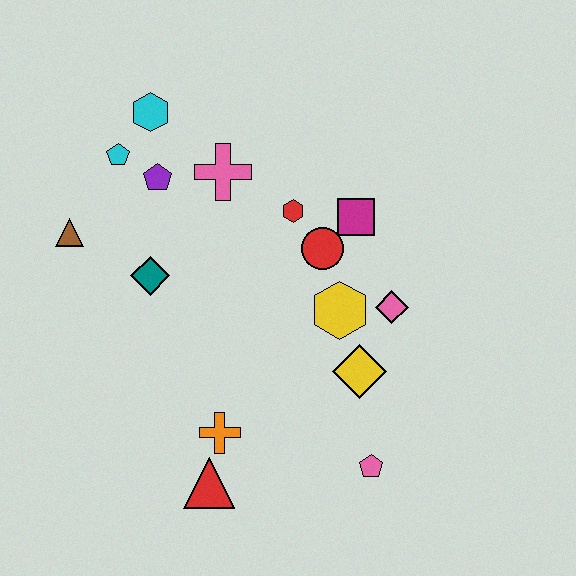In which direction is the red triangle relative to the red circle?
The red triangle is below the red circle.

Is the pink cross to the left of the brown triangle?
No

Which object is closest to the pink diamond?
The yellow hexagon is closest to the pink diamond.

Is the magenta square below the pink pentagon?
No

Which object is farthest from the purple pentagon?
The pink pentagon is farthest from the purple pentagon.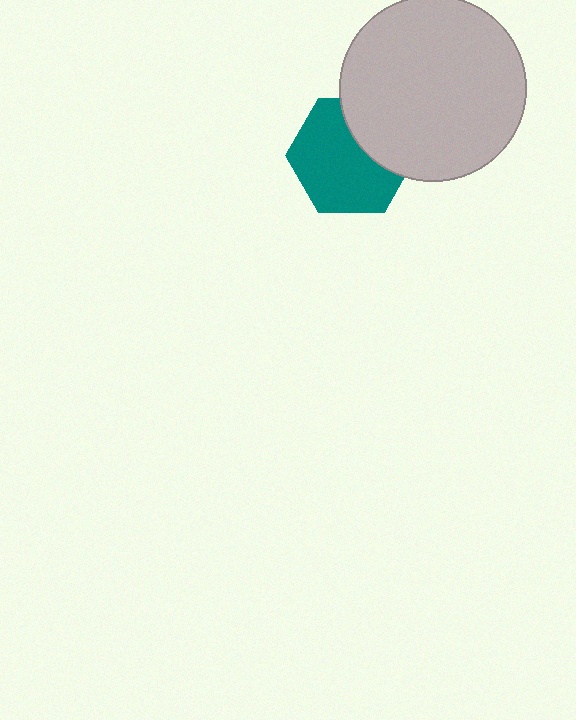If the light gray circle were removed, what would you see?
You would see the complete teal hexagon.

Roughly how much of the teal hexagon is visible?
Most of it is visible (roughly 69%).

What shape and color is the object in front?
The object in front is a light gray circle.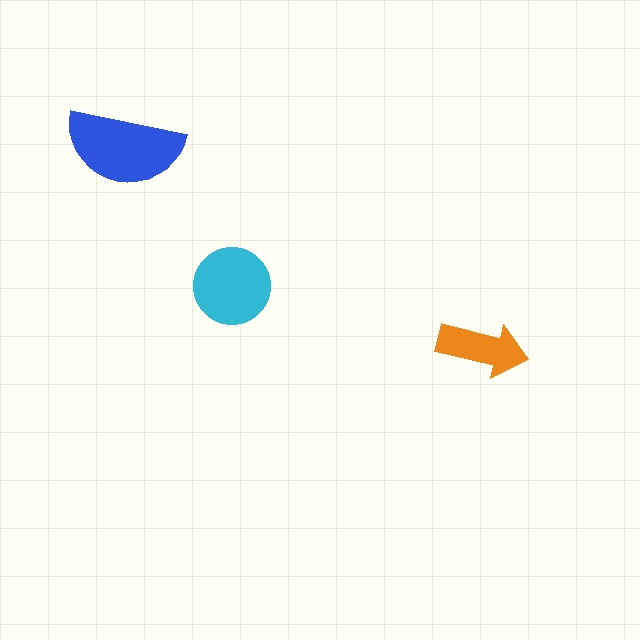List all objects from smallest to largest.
The orange arrow, the cyan circle, the blue semicircle.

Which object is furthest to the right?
The orange arrow is rightmost.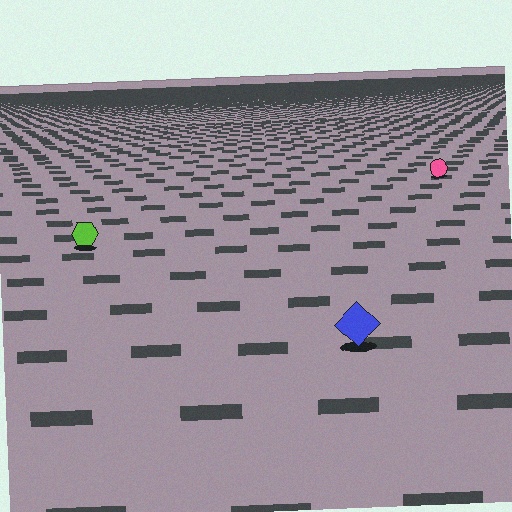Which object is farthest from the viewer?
The pink circle is farthest from the viewer. It appears smaller and the ground texture around it is denser.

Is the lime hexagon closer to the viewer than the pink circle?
Yes. The lime hexagon is closer — you can tell from the texture gradient: the ground texture is coarser near it.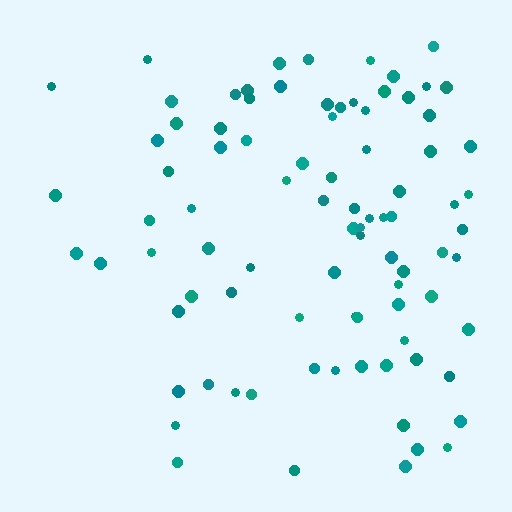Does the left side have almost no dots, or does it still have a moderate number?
Still a moderate number, just noticeably fewer than the right.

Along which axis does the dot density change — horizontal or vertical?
Horizontal.